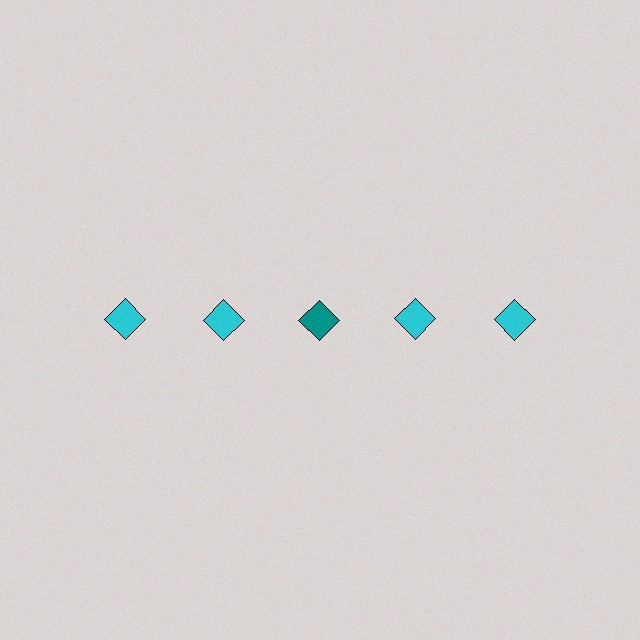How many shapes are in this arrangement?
There are 5 shapes arranged in a grid pattern.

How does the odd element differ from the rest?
It has a different color: teal instead of cyan.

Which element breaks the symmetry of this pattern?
The teal diamond in the top row, center column breaks the symmetry. All other shapes are cyan diamonds.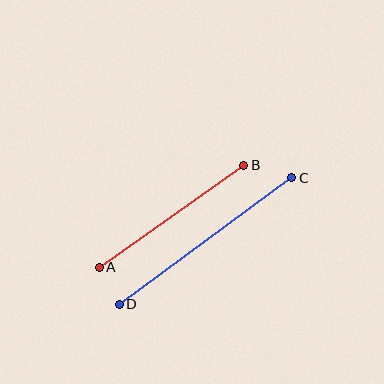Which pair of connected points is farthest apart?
Points C and D are farthest apart.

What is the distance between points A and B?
The distance is approximately 177 pixels.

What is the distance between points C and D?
The distance is approximately 214 pixels.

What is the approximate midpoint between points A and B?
The midpoint is at approximately (171, 216) pixels.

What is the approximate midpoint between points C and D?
The midpoint is at approximately (206, 241) pixels.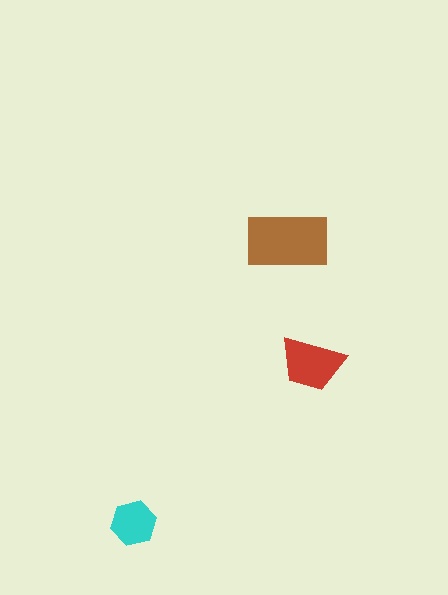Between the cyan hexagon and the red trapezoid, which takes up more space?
The red trapezoid.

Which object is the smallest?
The cyan hexagon.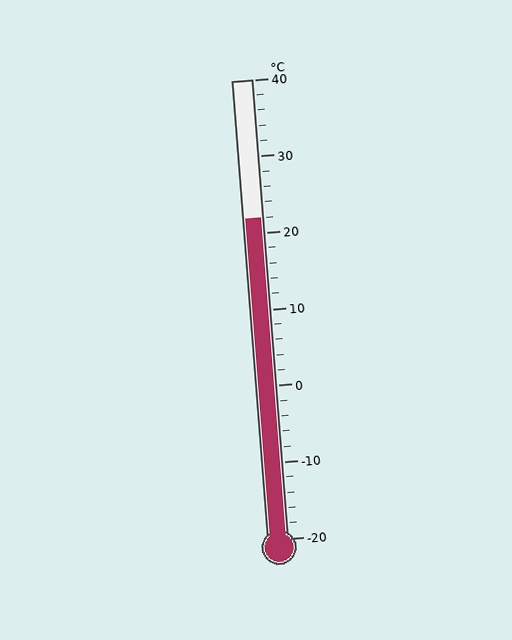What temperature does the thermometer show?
The thermometer shows approximately 22°C.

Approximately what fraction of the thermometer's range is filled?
The thermometer is filled to approximately 70% of its range.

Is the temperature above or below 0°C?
The temperature is above 0°C.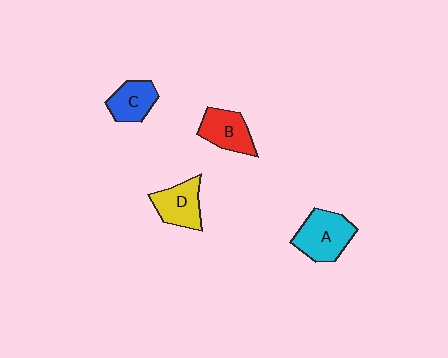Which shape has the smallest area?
Shape C (blue).